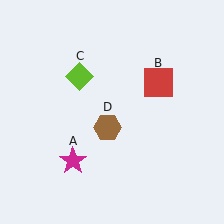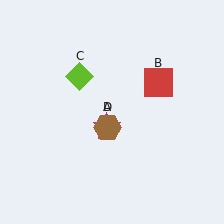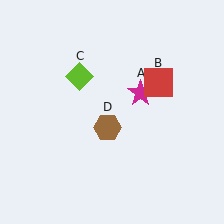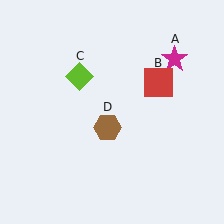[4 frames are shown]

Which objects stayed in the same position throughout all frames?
Red square (object B) and lime diamond (object C) and brown hexagon (object D) remained stationary.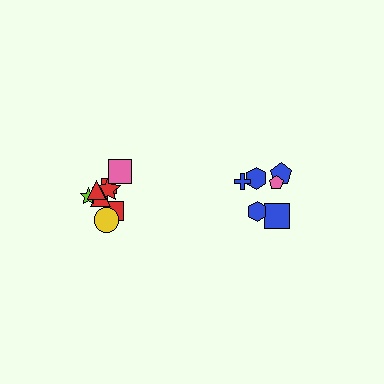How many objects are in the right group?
There are 6 objects.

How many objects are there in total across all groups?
There are 14 objects.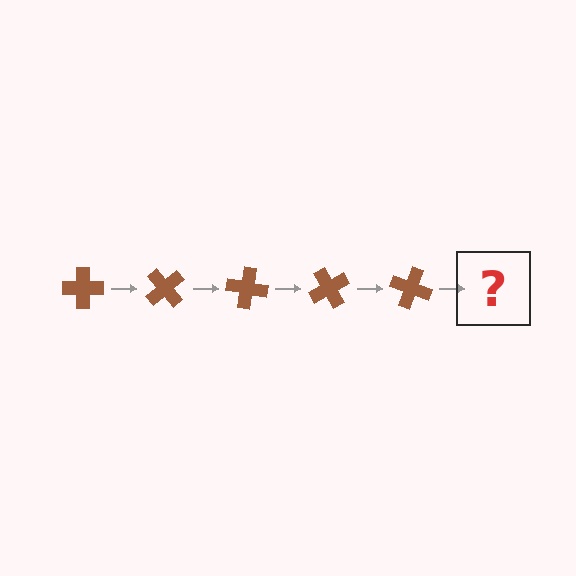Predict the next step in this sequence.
The next step is a brown cross rotated 250 degrees.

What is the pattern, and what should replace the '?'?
The pattern is that the cross rotates 50 degrees each step. The '?' should be a brown cross rotated 250 degrees.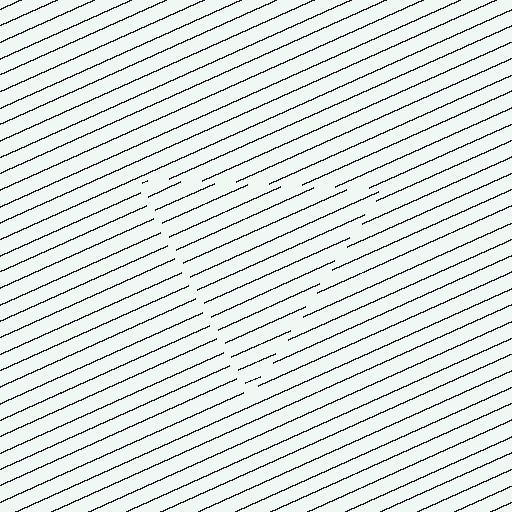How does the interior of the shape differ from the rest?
The interior of the shape contains the same grating, shifted by half a period — the contour is defined by the phase discontinuity where line-ends from the inner and outer gratings abut.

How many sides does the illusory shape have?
3 sides — the line-ends trace a triangle.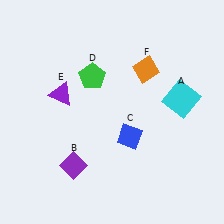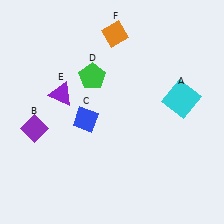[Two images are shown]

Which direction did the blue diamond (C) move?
The blue diamond (C) moved left.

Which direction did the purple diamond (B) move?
The purple diamond (B) moved left.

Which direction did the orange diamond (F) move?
The orange diamond (F) moved up.